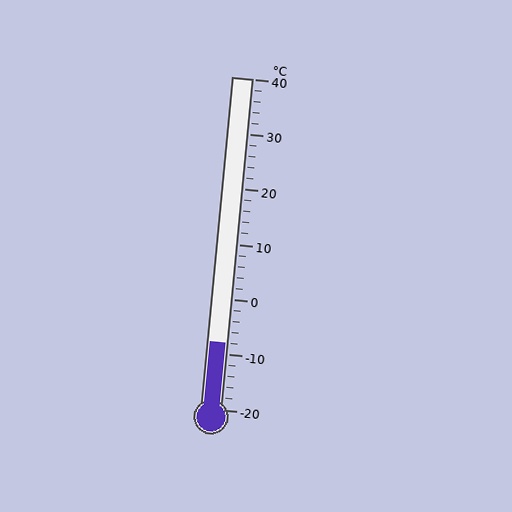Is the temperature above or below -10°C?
The temperature is above -10°C.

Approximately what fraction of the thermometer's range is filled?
The thermometer is filled to approximately 20% of its range.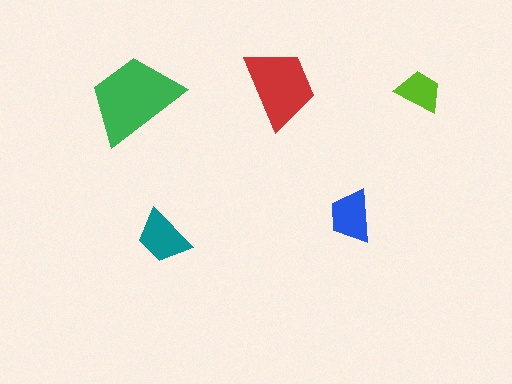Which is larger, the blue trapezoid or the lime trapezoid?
The blue one.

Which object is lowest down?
The teal trapezoid is bottommost.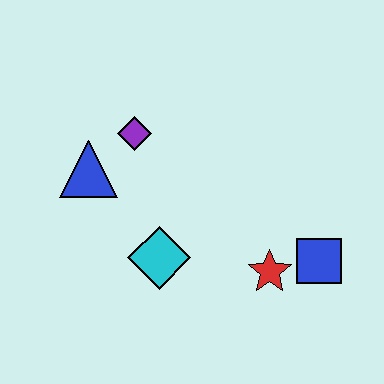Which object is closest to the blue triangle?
The purple diamond is closest to the blue triangle.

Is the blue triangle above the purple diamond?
No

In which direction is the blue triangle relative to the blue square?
The blue triangle is to the left of the blue square.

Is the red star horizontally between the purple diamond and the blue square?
Yes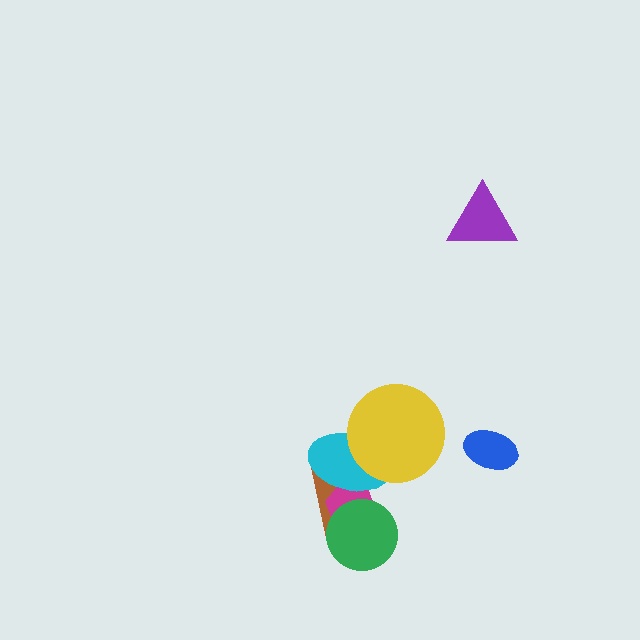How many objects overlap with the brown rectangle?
4 objects overlap with the brown rectangle.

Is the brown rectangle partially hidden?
Yes, it is partially covered by another shape.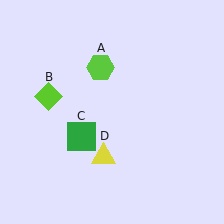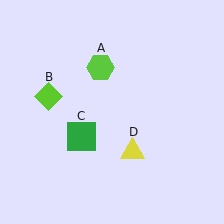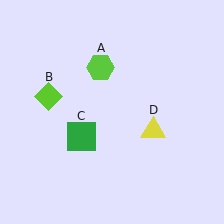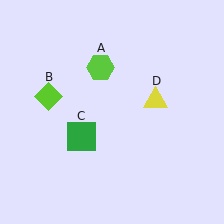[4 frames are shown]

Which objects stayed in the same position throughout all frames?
Lime hexagon (object A) and lime diamond (object B) and green square (object C) remained stationary.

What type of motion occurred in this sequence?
The yellow triangle (object D) rotated counterclockwise around the center of the scene.